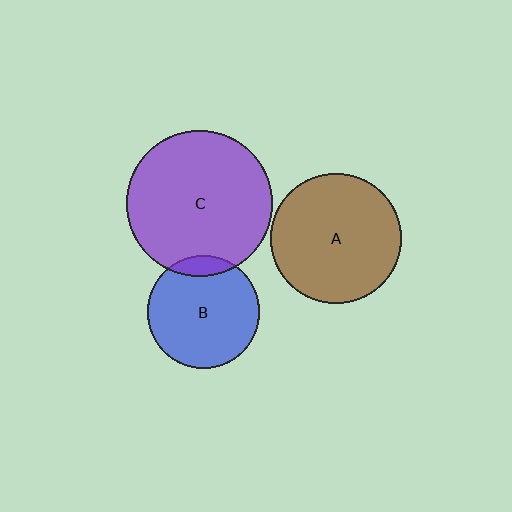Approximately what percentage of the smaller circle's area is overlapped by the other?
Approximately 10%.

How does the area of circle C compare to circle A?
Approximately 1.3 times.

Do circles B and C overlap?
Yes.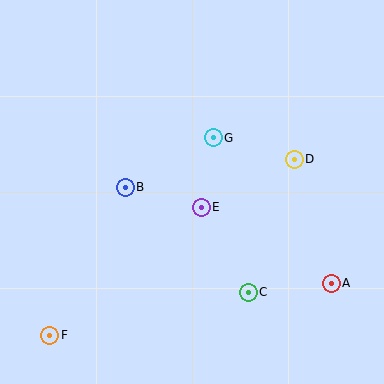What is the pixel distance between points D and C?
The distance between D and C is 141 pixels.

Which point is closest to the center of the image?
Point E at (201, 207) is closest to the center.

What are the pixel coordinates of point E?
Point E is at (201, 207).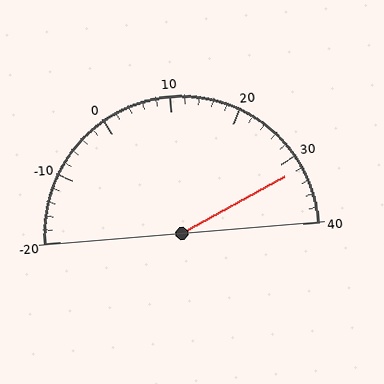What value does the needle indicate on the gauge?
The needle indicates approximately 32.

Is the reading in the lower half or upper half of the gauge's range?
The reading is in the upper half of the range (-20 to 40).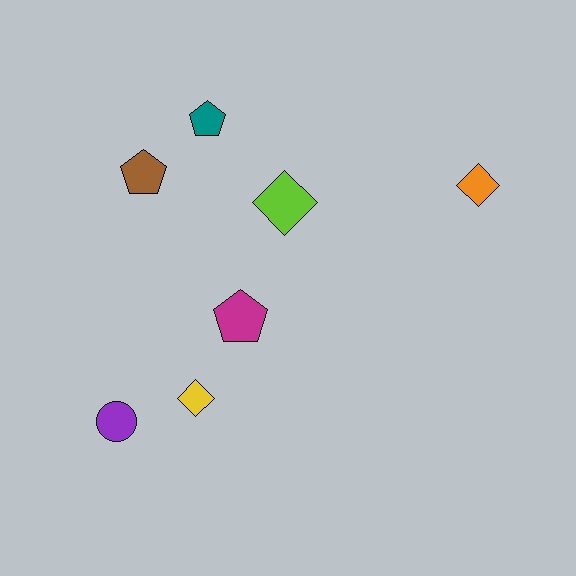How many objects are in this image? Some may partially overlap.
There are 7 objects.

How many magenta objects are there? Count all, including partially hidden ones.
There is 1 magenta object.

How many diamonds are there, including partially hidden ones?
There are 3 diamonds.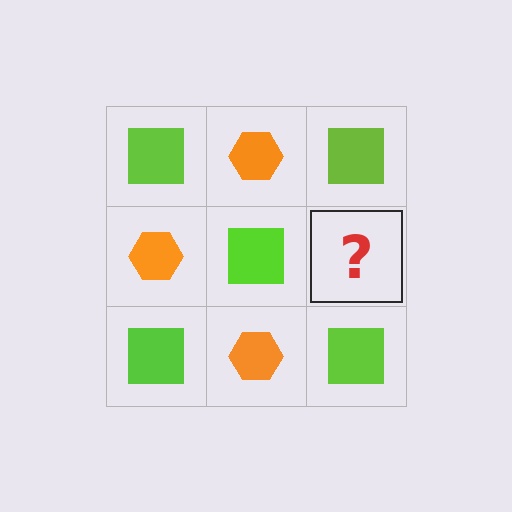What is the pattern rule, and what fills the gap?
The rule is that it alternates lime square and orange hexagon in a checkerboard pattern. The gap should be filled with an orange hexagon.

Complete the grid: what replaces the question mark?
The question mark should be replaced with an orange hexagon.